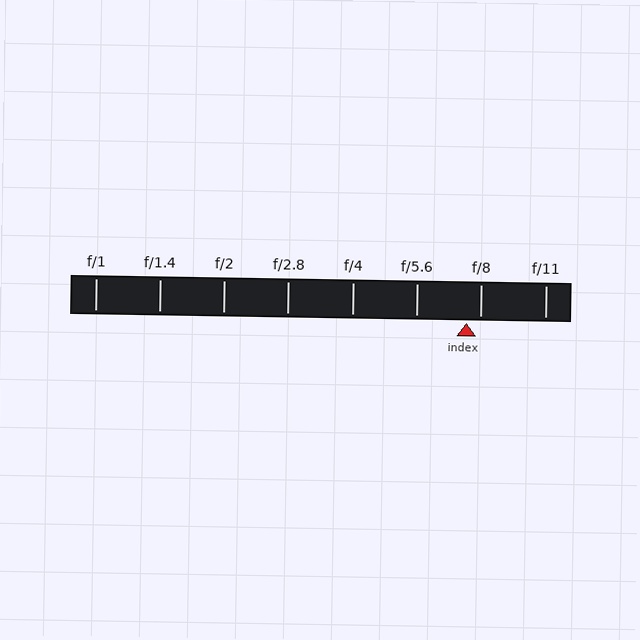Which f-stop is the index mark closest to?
The index mark is closest to f/8.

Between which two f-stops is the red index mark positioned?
The index mark is between f/5.6 and f/8.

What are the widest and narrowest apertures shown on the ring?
The widest aperture shown is f/1 and the narrowest is f/11.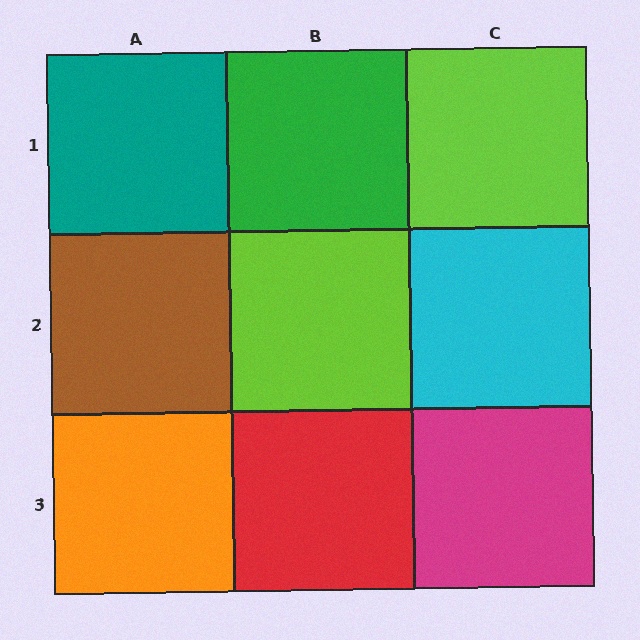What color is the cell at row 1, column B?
Green.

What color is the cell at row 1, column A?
Teal.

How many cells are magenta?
1 cell is magenta.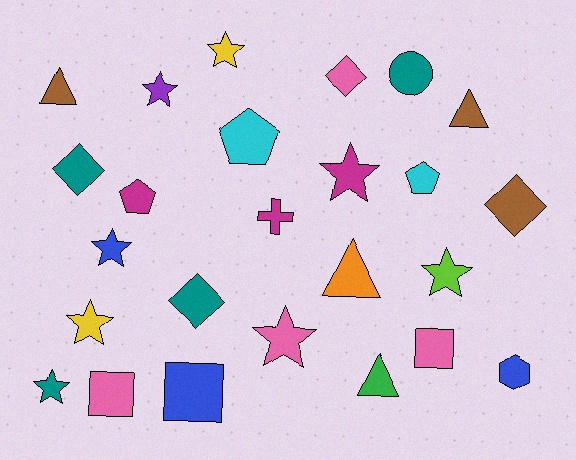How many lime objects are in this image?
There is 1 lime object.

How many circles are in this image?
There is 1 circle.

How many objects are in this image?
There are 25 objects.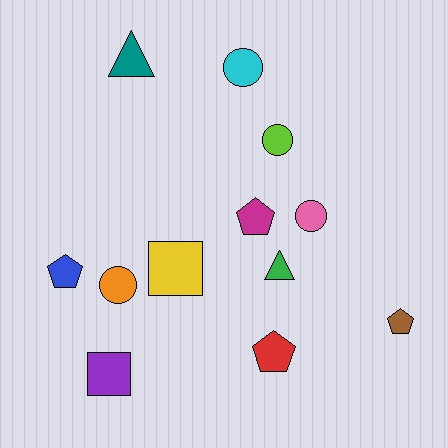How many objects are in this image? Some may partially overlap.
There are 12 objects.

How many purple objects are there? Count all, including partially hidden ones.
There is 1 purple object.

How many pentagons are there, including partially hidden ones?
There are 4 pentagons.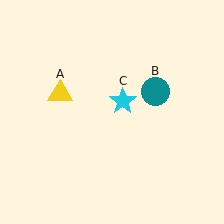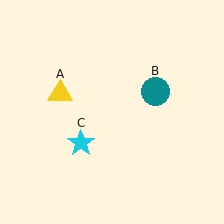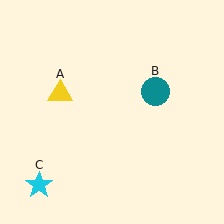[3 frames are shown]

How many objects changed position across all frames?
1 object changed position: cyan star (object C).